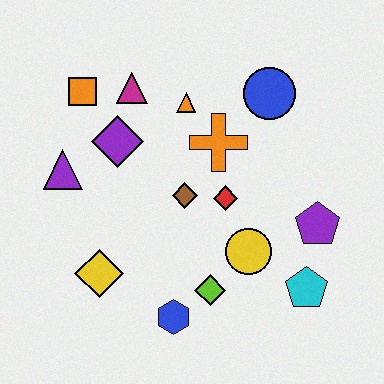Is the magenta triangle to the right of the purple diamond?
Yes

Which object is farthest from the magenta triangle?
The cyan pentagon is farthest from the magenta triangle.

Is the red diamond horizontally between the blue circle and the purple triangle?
Yes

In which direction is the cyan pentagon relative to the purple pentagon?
The cyan pentagon is below the purple pentagon.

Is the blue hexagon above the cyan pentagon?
No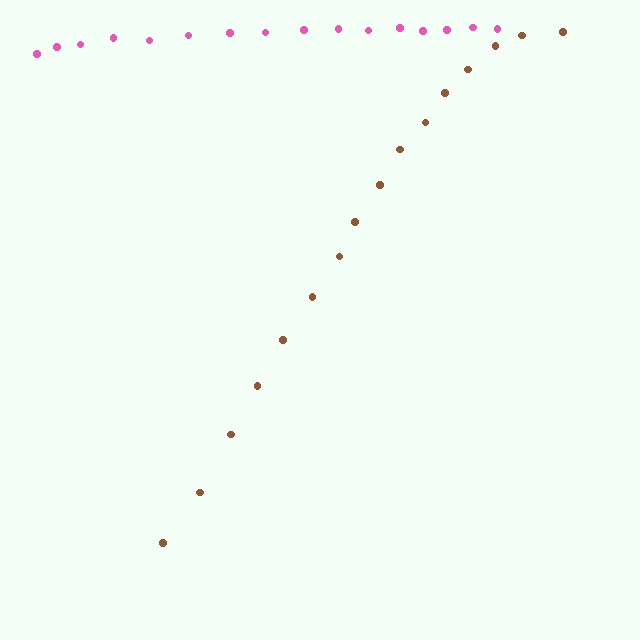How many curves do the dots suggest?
There are 2 distinct paths.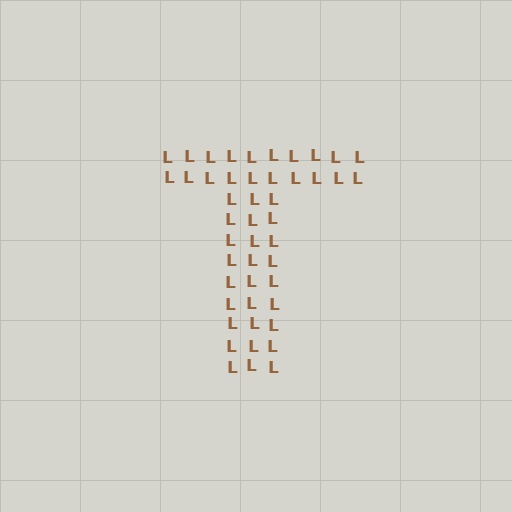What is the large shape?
The large shape is the letter T.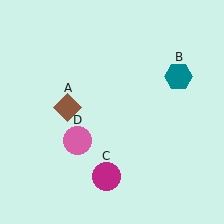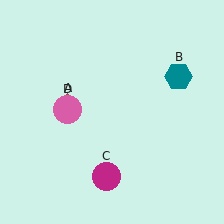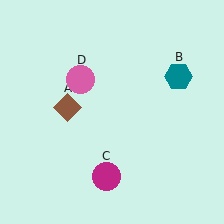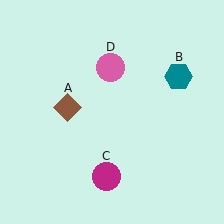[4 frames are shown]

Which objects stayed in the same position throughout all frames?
Brown diamond (object A) and teal hexagon (object B) and magenta circle (object C) remained stationary.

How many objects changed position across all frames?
1 object changed position: pink circle (object D).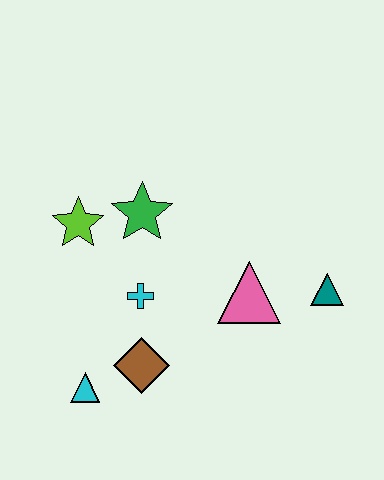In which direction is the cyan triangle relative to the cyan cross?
The cyan triangle is below the cyan cross.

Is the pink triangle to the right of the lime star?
Yes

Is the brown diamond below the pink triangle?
Yes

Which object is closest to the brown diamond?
The cyan triangle is closest to the brown diamond.